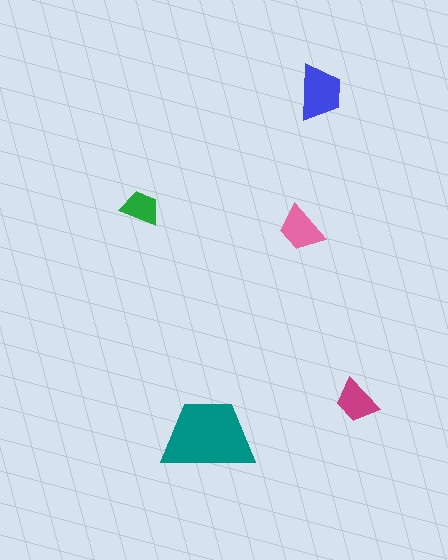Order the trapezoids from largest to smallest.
the teal one, the blue one, the pink one, the magenta one, the green one.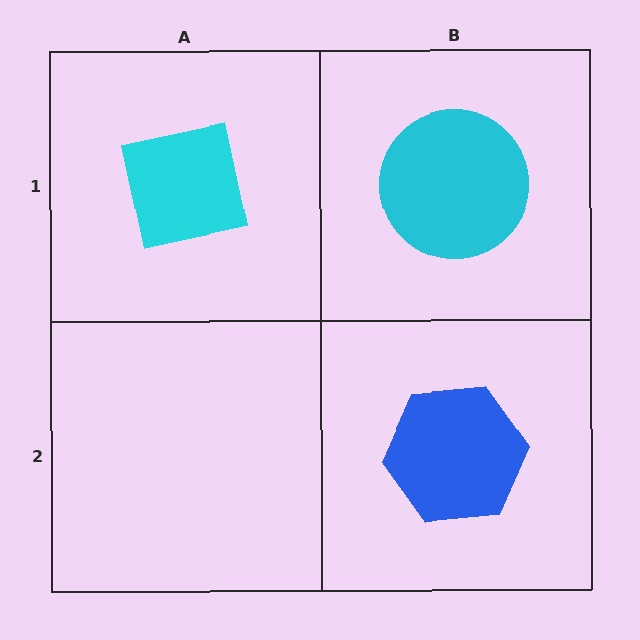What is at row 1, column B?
A cyan circle.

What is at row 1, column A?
A cyan square.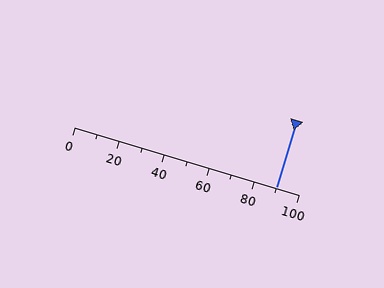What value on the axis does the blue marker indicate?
The marker indicates approximately 90.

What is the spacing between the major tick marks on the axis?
The major ticks are spaced 20 apart.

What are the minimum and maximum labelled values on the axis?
The axis runs from 0 to 100.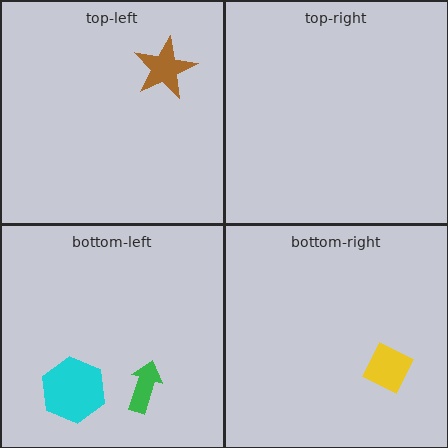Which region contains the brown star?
The top-left region.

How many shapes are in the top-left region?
1.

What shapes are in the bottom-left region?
The cyan hexagon, the green arrow.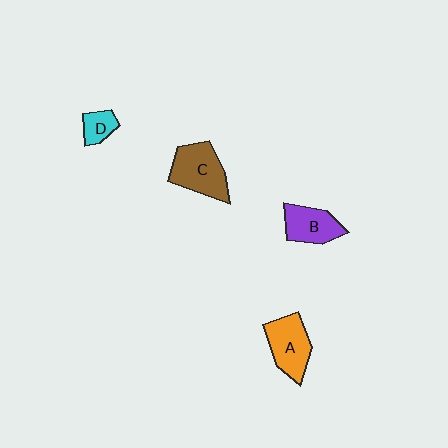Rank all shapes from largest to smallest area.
From largest to smallest: C (brown), A (orange), B (purple), D (cyan).